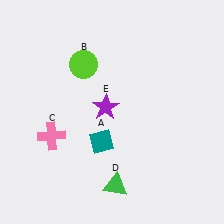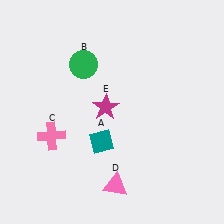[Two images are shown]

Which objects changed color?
B changed from lime to green. D changed from green to pink. E changed from purple to magenta.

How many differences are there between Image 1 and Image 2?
There are 3 differences between the two images.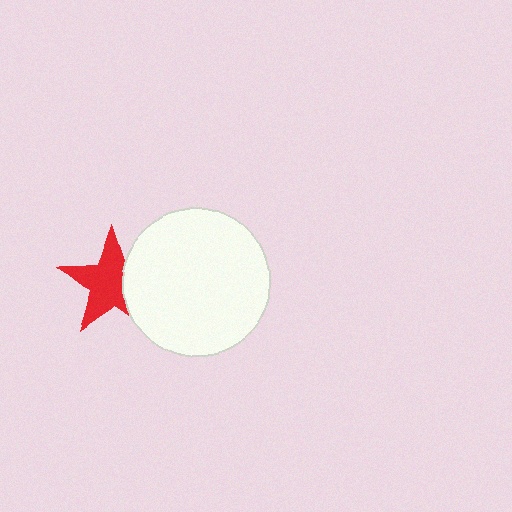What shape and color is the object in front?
The object in front is a white circle.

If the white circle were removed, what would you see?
You would see the complete red star.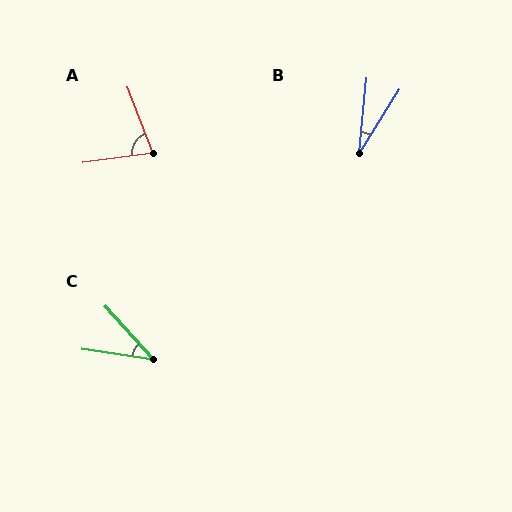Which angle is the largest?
A, at approximately 76 degrees.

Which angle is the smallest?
B, at approximately 26 degrees.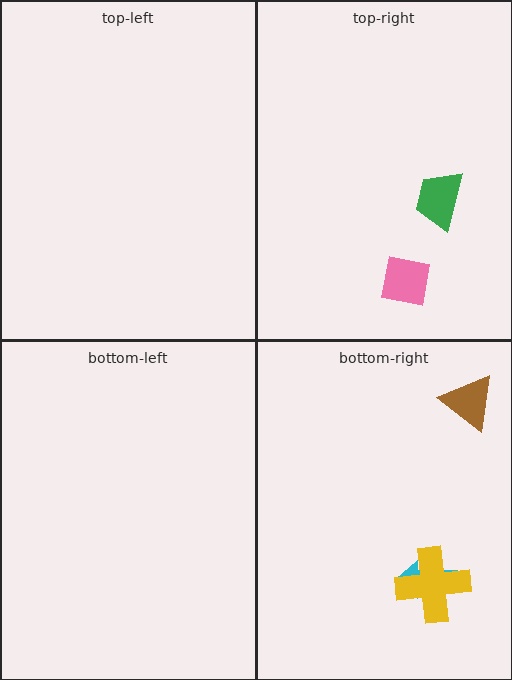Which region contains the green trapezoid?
The top-right region.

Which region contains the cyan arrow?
The bottom-right region.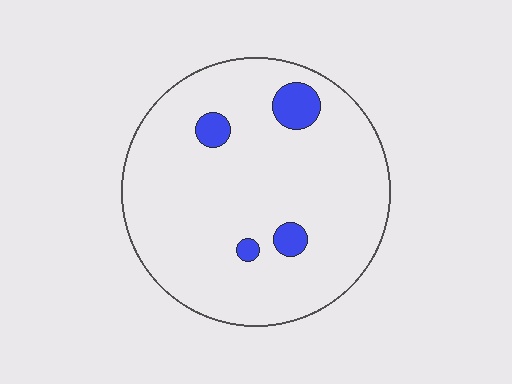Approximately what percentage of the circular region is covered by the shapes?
Approximately 5%.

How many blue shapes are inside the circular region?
4.